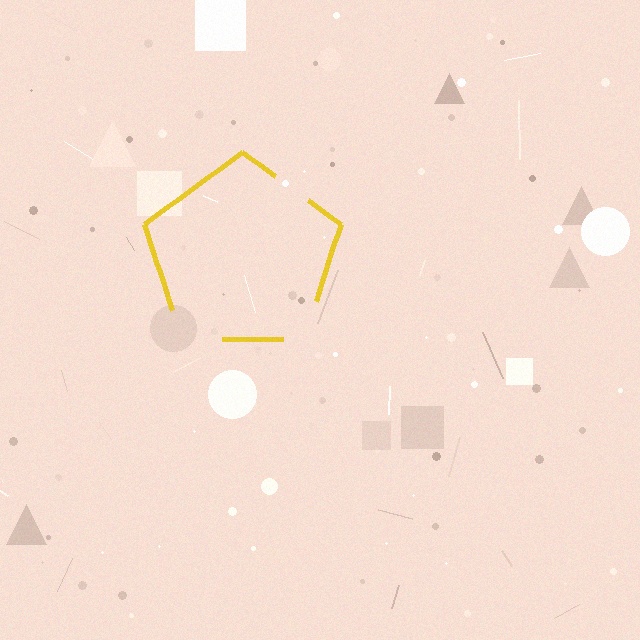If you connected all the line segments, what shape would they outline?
They would outline a pentagon.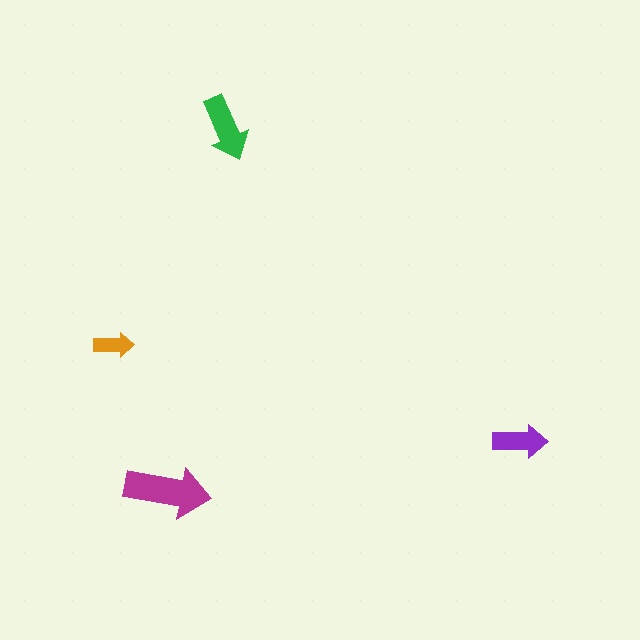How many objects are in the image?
There are 4 objects in the image.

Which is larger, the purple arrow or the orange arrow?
The purple one.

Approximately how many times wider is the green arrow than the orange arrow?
About 1.5 times wider.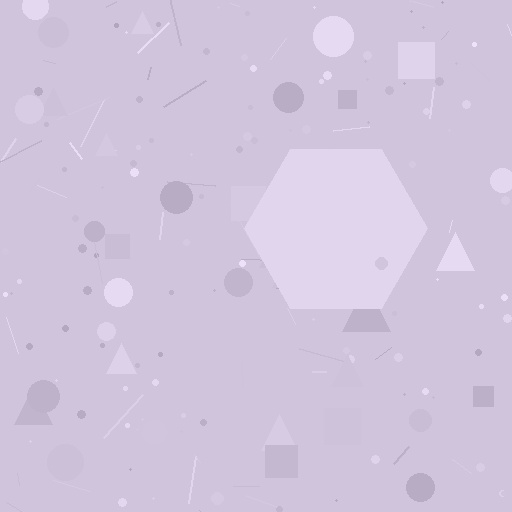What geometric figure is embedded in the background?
A hexagon is embedded in the background.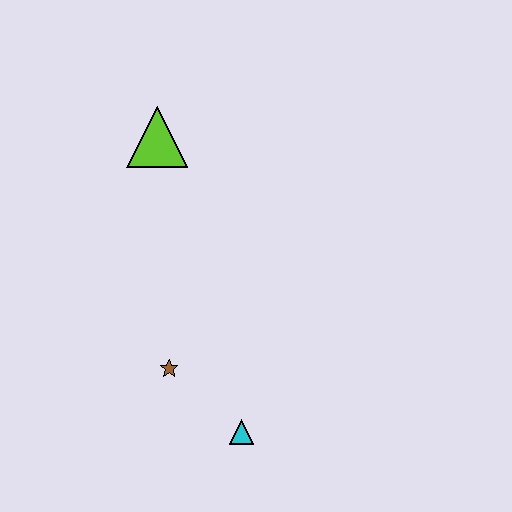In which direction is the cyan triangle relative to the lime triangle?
The cyan triangle is below the lime triangle.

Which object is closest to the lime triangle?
The brown star is closest to the lime triangle.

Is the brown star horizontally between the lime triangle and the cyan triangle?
Yes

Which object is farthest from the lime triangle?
The cyan triangle is farthest from the lime triangle.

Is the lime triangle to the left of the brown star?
Yes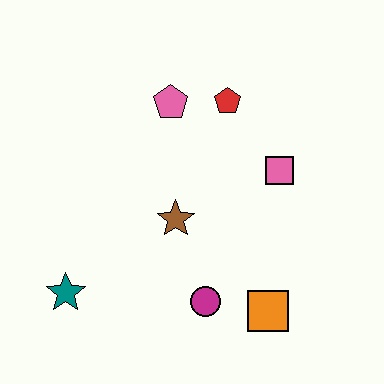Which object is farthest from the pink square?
The teal star is farthest from the pink square.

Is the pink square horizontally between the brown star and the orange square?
No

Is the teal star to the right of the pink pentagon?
No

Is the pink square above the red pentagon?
No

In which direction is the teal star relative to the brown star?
The teal star is to the left of the brown star.